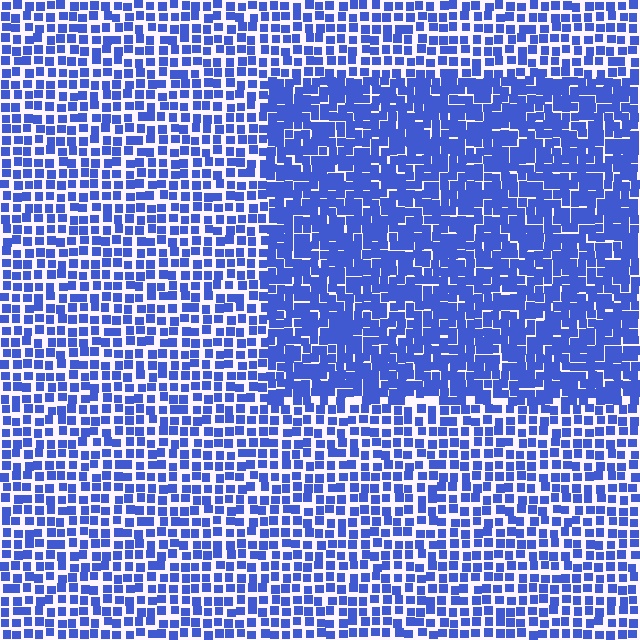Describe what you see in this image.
The image contains small blue elements arranged at two different densities. A rectangle-shaped region is visible where the elements are more densely packed than the surrounding area.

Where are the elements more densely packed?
The elements are more densely packed inside the rectangle boundary.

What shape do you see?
I see a rectangle.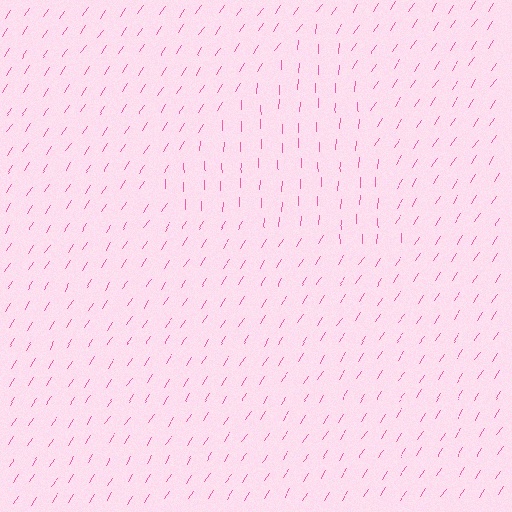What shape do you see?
I see a triangle.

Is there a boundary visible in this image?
Yes, there is a texture boundary formed by a change in line orientation.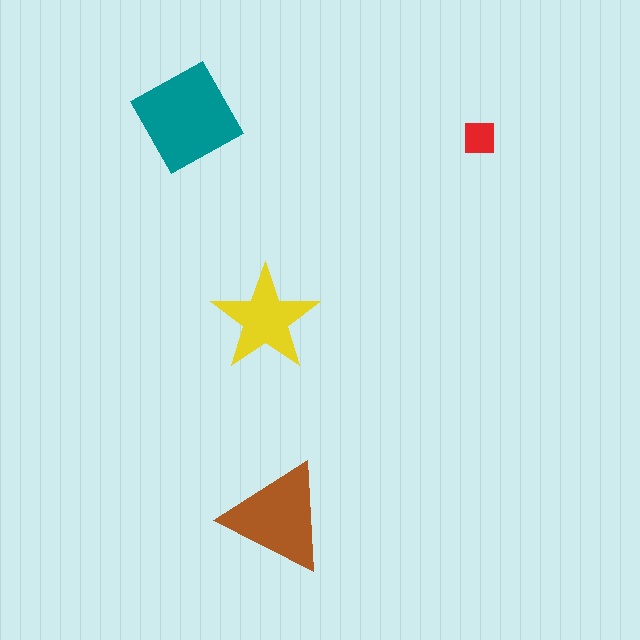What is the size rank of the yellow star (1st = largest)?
3rd.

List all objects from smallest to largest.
The red square, the yellow star, the brown triangle, the teal diamond.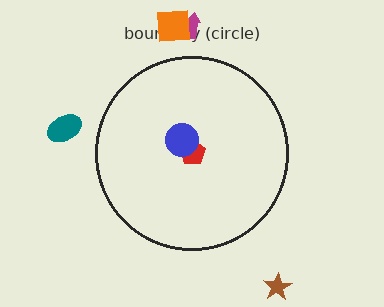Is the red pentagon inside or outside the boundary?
Inside.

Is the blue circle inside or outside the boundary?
Inside.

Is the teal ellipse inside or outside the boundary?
Outside.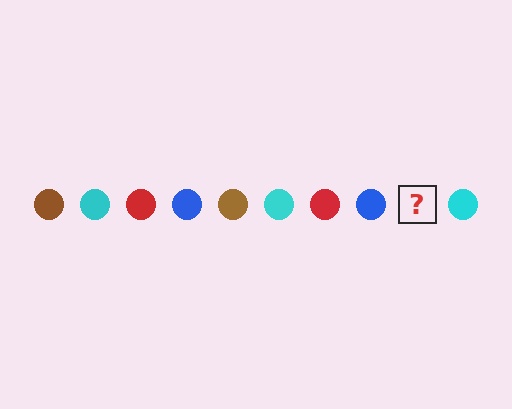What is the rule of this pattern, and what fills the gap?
The rule is that the pattern cycles through brown, cyan, red, blue circles. The gap should be filled with a brown circle.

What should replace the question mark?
The question mark should be replaced with a brown circle.